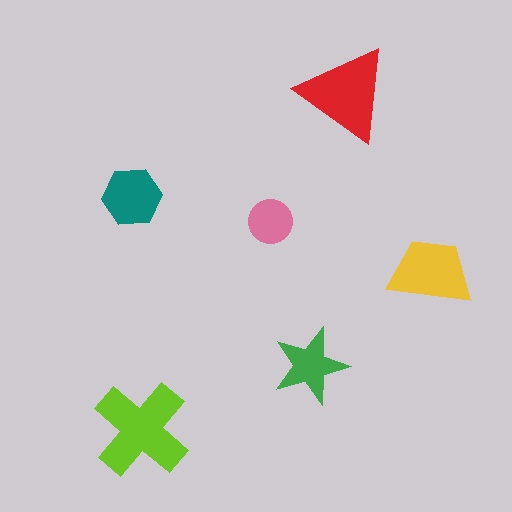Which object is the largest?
The lime cross.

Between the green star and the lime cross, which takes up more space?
The lime cross.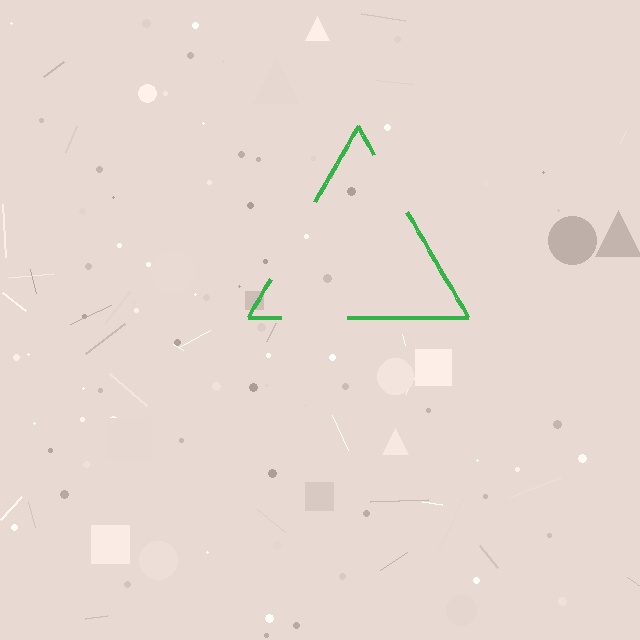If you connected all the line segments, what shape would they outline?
They would outline a triangle.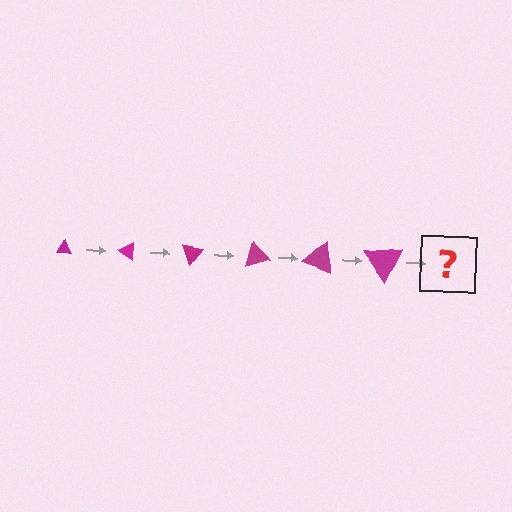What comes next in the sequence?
The next element should be a triangle, larger than the previous one and rotated 210 degrees from the start.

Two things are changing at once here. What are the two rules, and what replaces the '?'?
The two rules are that the triangle grows larger each step and it rotates 35 degrees each step. The '?' should be a triangle, larger than the previous one and rotated 210 degrees from the start.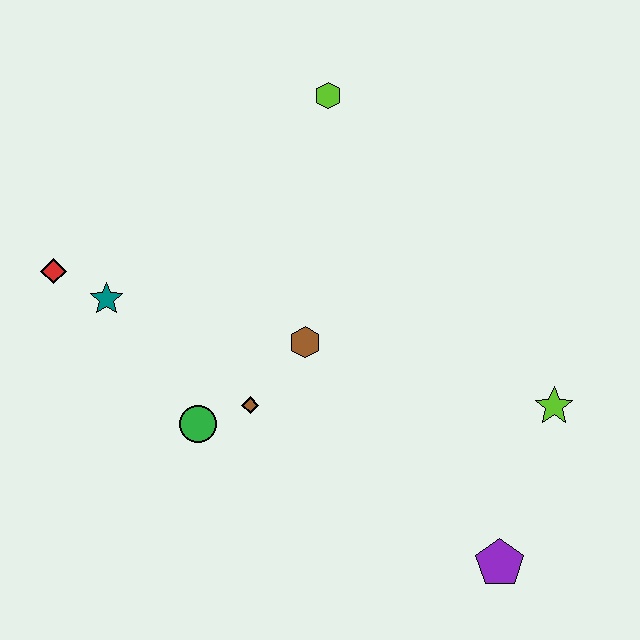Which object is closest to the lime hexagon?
The brown hexagon is closest to the lime hexagon.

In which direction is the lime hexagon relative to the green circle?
The lime hexagon is above the green circle.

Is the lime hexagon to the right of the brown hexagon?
Yes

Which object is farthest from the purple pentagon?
The red diamond is farthest from the purple pentagon.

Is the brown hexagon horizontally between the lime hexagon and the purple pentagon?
No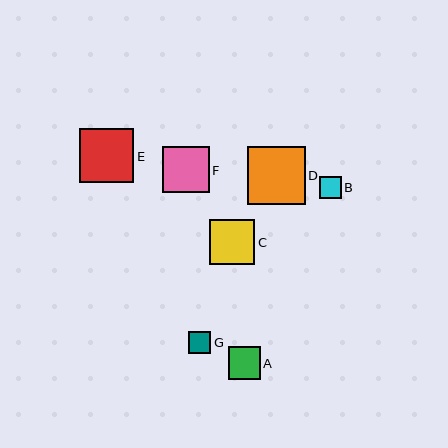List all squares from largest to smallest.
From largest to smallest: D, E, F, C, A, G, B.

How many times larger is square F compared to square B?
Square F is approximately 2.1 times the size of square B.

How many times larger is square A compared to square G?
Square A is approximately 1.5 times the size of square G.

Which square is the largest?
Square D is the largest with a size of approximately 58 pixels.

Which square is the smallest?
Square B is the smallest with a size of approximately 22 pixels.